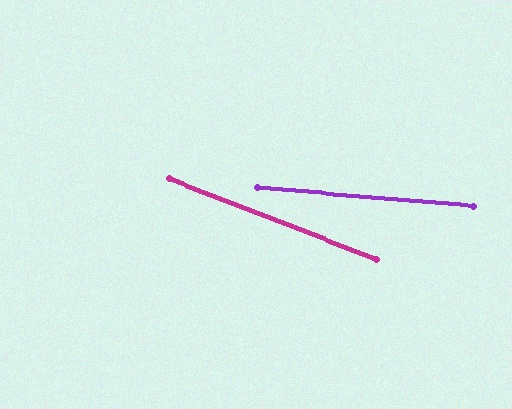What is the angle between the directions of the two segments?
Approximately 17 degrees.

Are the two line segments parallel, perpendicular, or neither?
Neither parallel nor perpendicular — they differ by about 17°.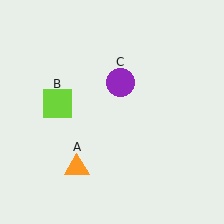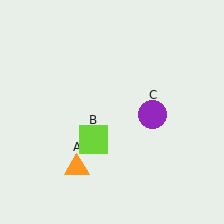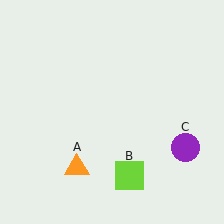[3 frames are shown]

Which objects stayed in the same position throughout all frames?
Orange triangle (object A) remained stationary.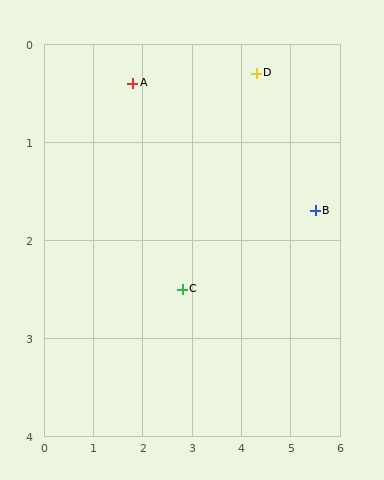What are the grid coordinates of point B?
Point B is at approximately (5.5, 1.7).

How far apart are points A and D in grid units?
Points A and D are about 2.5 grid units apart.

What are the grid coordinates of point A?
Point A is at approximately (1.8, 0.4).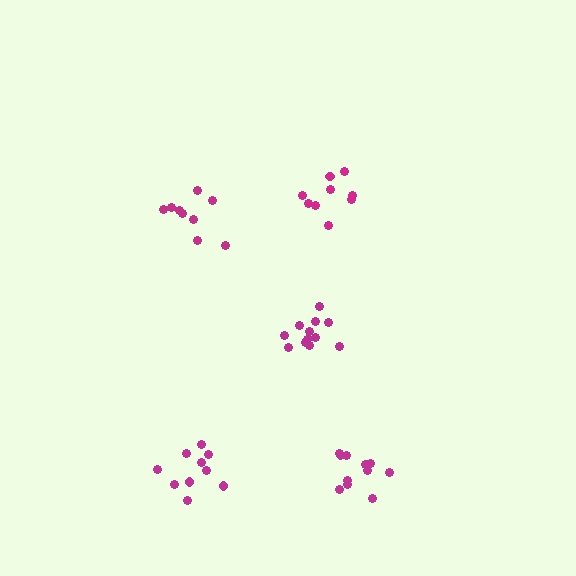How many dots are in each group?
Group 1: 9 dots, Group 2: 9 dots, Group 3: 12 dots, Group 4: 10 dots, Group 5: 12 dots (52 total).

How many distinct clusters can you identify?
There are 5 distinct clusters.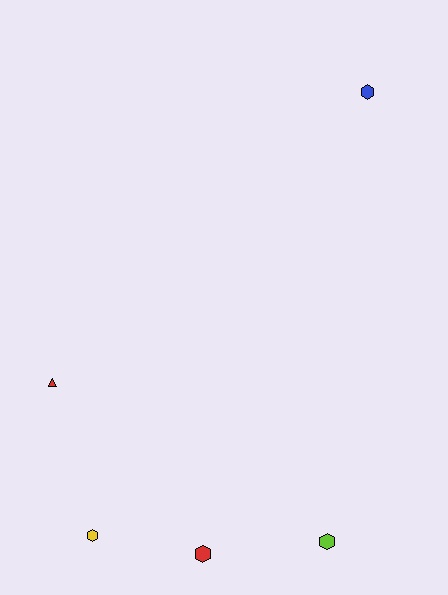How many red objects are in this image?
There are 2 red objects.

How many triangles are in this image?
There is 1 triangle.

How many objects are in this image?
There are 5 objects.